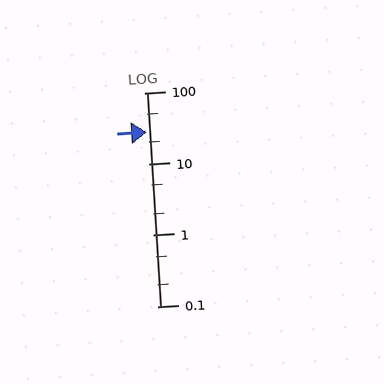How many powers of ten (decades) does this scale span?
The scale spans 3 decades, from 0.1 to 100.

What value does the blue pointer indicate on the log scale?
The pointer indicates approximately 28.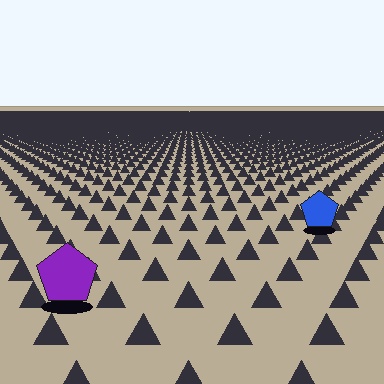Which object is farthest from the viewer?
The blue pentagon is farthest from the viewer. It appears smaller and the ground texture around it is denser.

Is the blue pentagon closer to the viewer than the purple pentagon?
No. The purple pentagon is closer — you can tell from the texture gradient: the ground texture is coarser near it.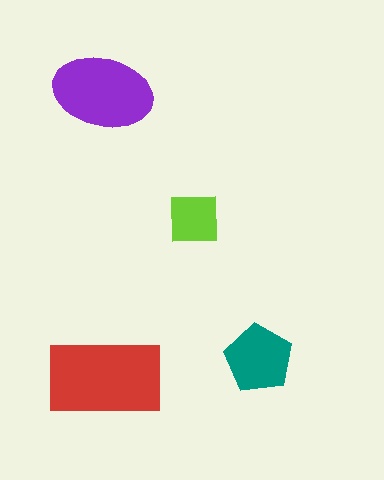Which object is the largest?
The red rectangle.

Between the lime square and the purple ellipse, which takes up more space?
The purple ellipse.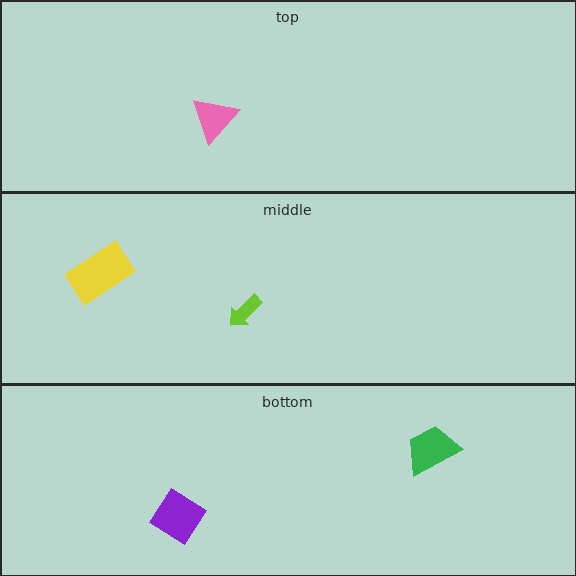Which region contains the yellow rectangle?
The middle region.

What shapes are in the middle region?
The yellow rectangle, the lime arrow.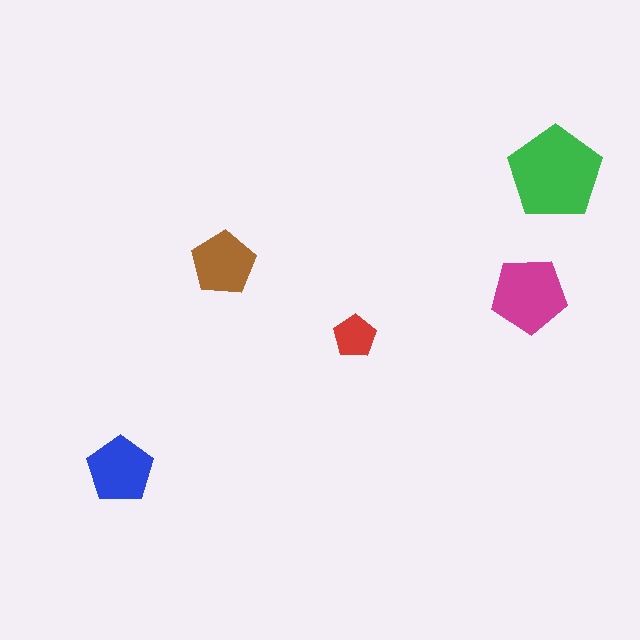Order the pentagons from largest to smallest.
the green one, the magenta one, the blue one, the brown one, the red one.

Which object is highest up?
The green pentagon is topmost.